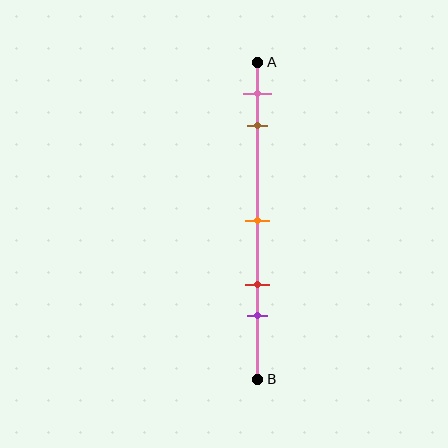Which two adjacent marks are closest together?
The pink and brown marks are the closest adjacent pair.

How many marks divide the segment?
There are 5 marks dividing the segment.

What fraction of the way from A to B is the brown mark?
The brown mark is approximately 20% (0.2) of the way from A to B.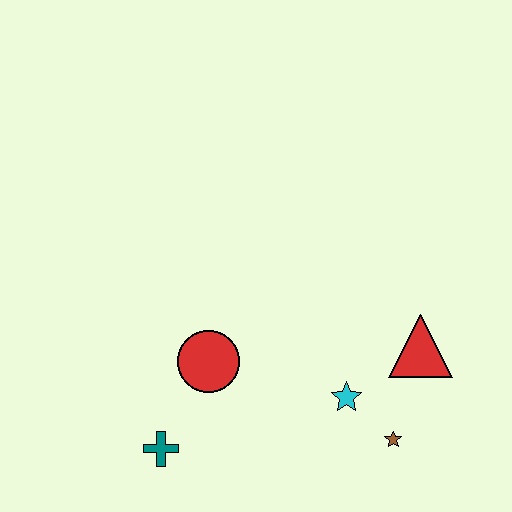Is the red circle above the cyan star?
Yes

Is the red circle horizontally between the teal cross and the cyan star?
Yes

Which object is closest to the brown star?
The cyan star is closest to the brown star.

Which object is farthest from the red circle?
The red triangle is farthest from the red circle.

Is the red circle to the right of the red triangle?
No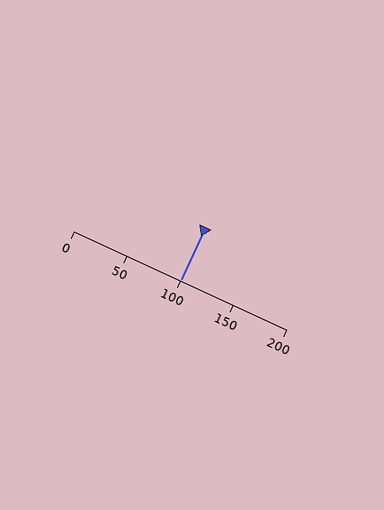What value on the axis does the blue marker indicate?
The marker indicates approximately 100.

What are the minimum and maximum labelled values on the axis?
The axis runs from 0 to 200.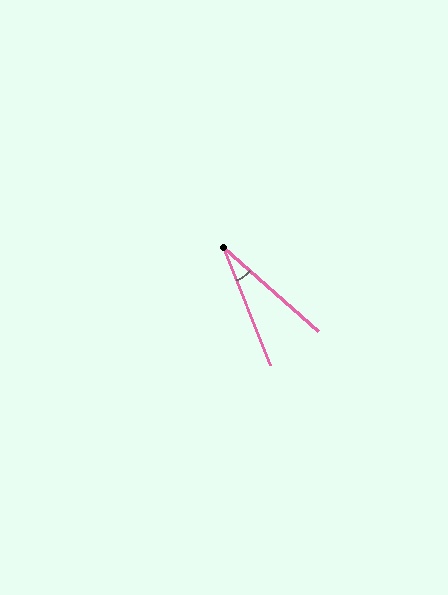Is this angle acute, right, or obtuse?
It is acute.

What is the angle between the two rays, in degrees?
Approximately 27 degrees.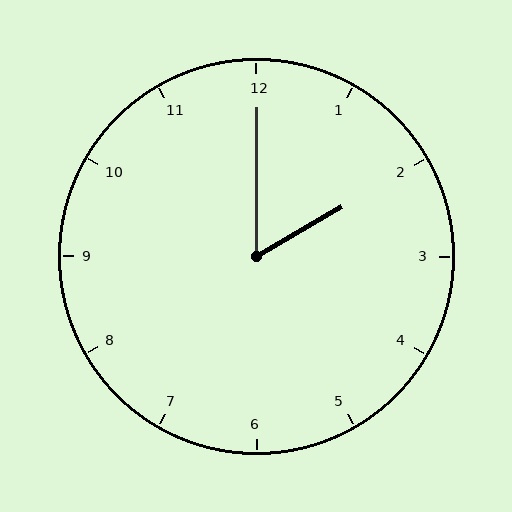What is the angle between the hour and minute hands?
Approximately 60 degrees.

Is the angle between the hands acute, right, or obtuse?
It is acute.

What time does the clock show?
2:00.